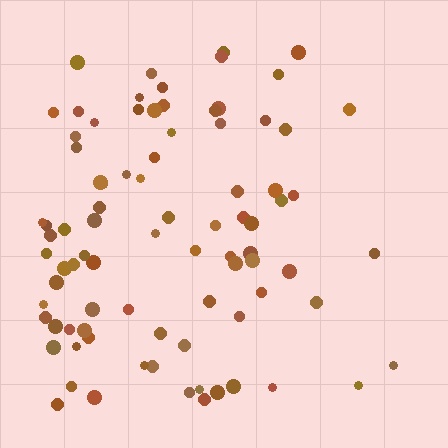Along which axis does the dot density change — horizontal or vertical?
Horizontal.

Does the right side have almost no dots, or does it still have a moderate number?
Still a moderate number, just noticeably fewer than the left.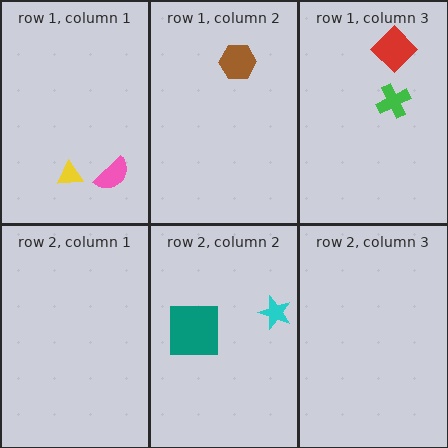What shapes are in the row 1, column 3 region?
The red diamond, the green cross.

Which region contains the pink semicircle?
The row 1, column 1 region.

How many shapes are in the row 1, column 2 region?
1.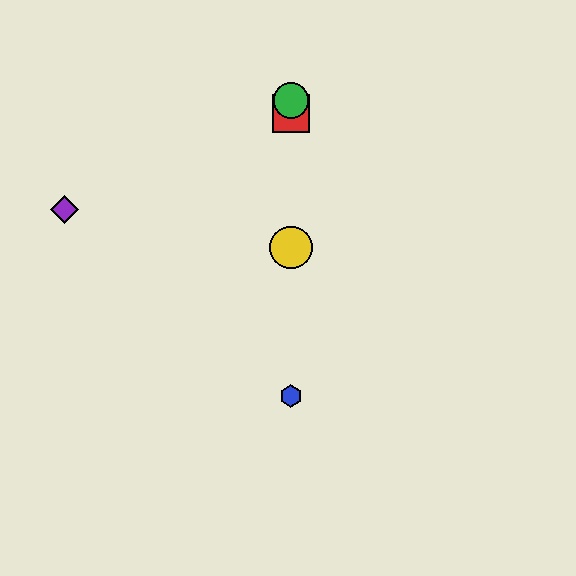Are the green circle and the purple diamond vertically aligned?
No, the green circle is at x≈291 and the purple diamond is at x≈65.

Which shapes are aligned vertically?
The red square, the blue hexagon, the green circle, the yellow circle are aligned vertically.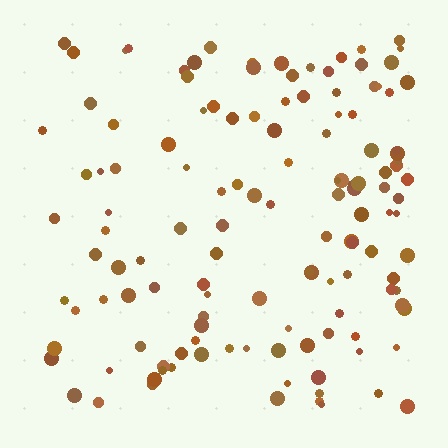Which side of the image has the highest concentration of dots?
The right.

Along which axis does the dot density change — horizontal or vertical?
Horizontal.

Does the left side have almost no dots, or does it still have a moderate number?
Still a moderate number, just noticeably fewer than the right.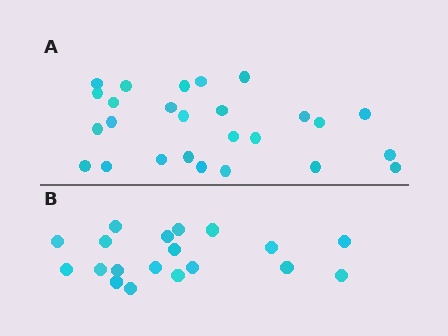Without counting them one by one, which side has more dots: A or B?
Region A (the top region) has more dots.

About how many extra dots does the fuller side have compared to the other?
Region A has roughly 8 or so more dots than region B.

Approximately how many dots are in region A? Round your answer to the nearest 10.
About 30 dots. (The exact count is 26, which rounds to 30.)